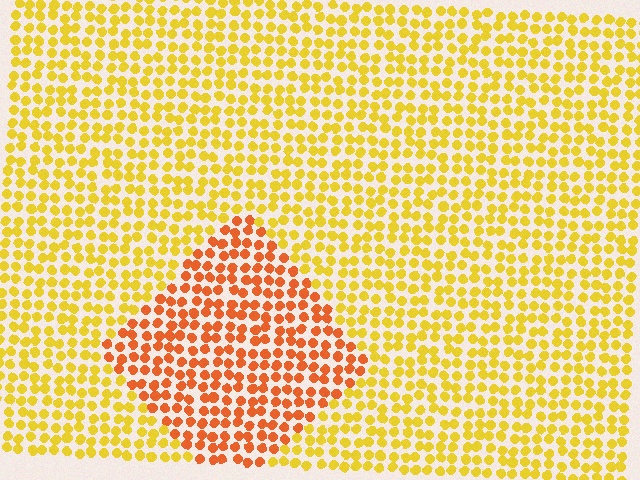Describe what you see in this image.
The image is filled with small yellow elements in a uniform arrangement. A diamond-shaped region is visible where the elements are tinted to a slightly different hue, forming a subtle color boundary.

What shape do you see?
I see a diamond.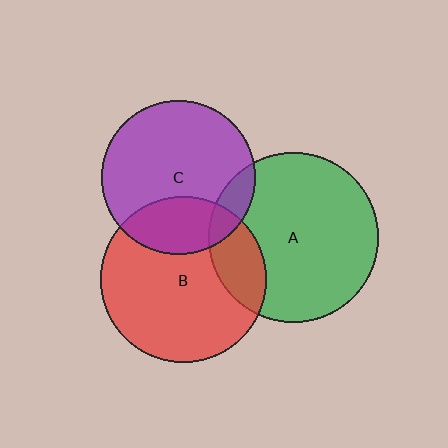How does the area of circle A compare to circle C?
Approximately 1.2 times.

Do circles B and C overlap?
Yes.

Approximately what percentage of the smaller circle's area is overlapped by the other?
Approximately 25%.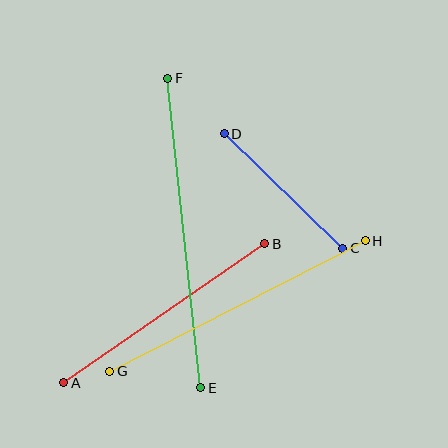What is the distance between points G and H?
The distance is approximately 287 pixels.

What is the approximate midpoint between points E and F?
The midpoint is at approximately (184, 233) pixels.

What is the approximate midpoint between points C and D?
The midpoint is at approximately (283, 191) pixels.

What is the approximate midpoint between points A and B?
The midpoint is at approximately (164, 313) pixels.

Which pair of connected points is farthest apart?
Points E and F are farthest apart.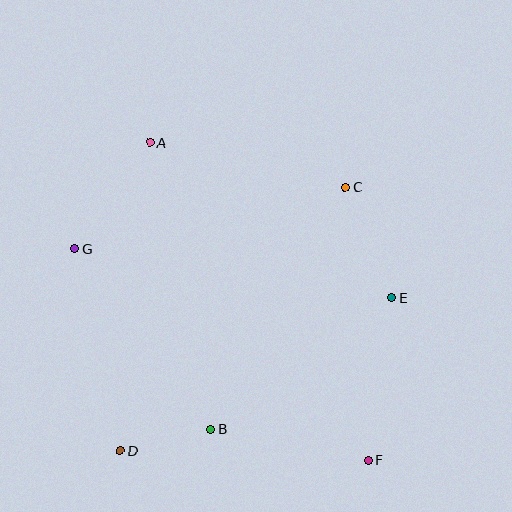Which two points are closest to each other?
Points B and D are closest to each other.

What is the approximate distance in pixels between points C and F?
The distance between C and F is approximately 274 pixels.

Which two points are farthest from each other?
Points A and F are farthest from each other.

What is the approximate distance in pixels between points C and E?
The distance between C and E is approximately 120 pixels.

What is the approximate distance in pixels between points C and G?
The distance between C and G is approximately 278 pixels.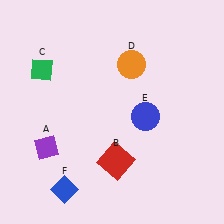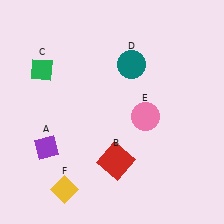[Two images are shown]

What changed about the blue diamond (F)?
In Image 1, F is blue. In Image 2, it changed to yellow.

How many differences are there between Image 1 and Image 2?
There are 3 differences between the two images.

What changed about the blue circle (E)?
In Image 1, E is blue. In Image 2, it changed to pink.